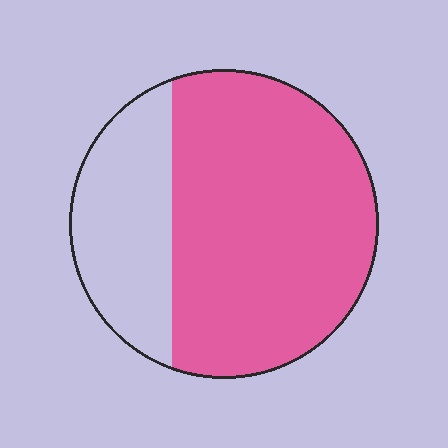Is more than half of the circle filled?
Yes.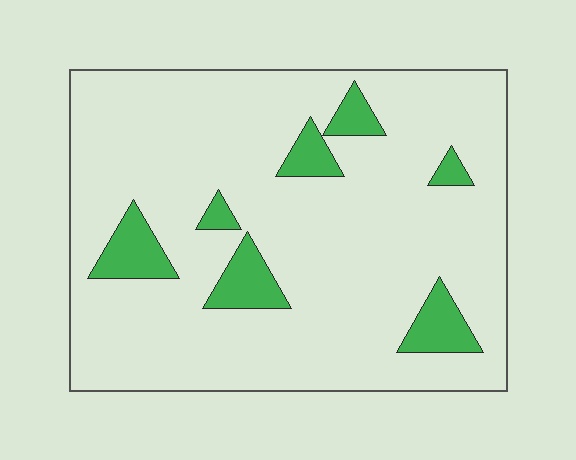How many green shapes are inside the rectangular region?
7.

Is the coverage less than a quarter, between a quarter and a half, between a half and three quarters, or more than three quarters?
Less than a quarter.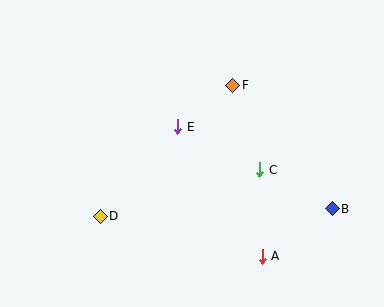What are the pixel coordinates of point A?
Point A is at (262, 256).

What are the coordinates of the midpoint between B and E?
The midpoint between B and E is at (255, 168).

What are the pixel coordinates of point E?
Point E is at (178, 127).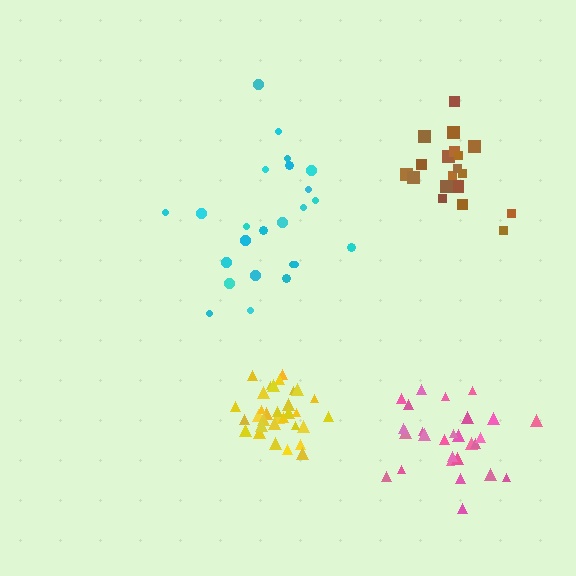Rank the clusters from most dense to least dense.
yellow, brown, pink, cyan.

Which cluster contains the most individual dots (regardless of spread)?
Yellow (33).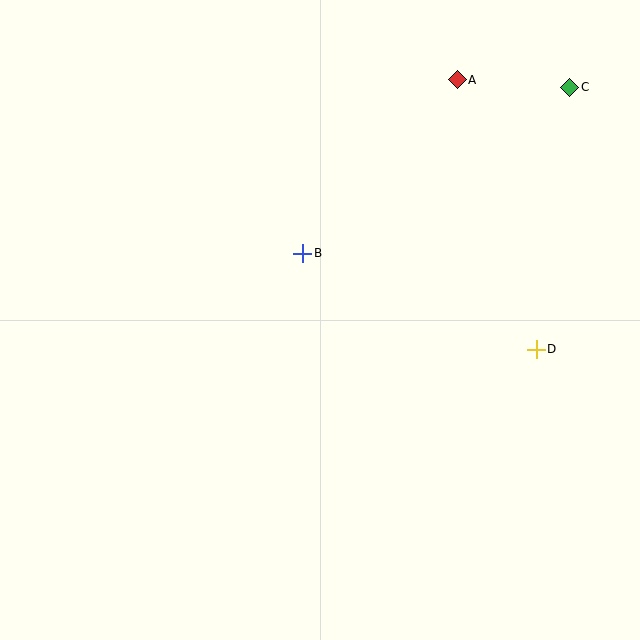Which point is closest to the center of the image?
Point B at (303, 253) is closest to the center.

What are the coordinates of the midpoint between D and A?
The midpoint between D and A is at (497, 215).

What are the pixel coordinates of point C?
Point C is at (570, 87).